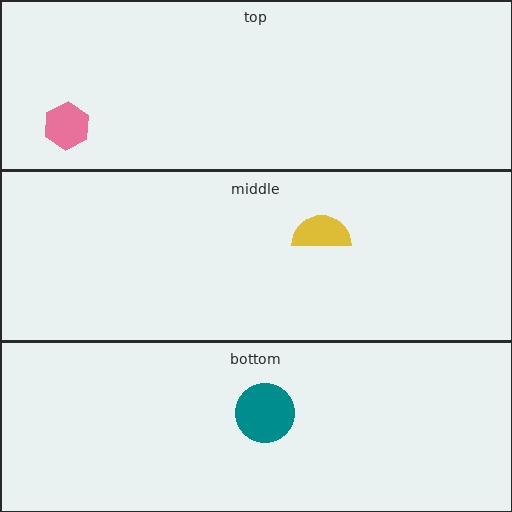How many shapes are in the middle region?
1.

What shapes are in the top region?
The pink hexagon.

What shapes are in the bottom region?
The teal circle.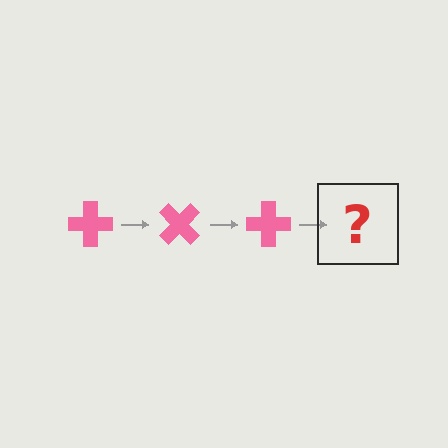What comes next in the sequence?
The next element should be a pink cross rotated 135 degrees.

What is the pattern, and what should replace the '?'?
The pattern is that the cross rotates 45 degrees each step. The '?' should be a pink cross rotated 135 degrees.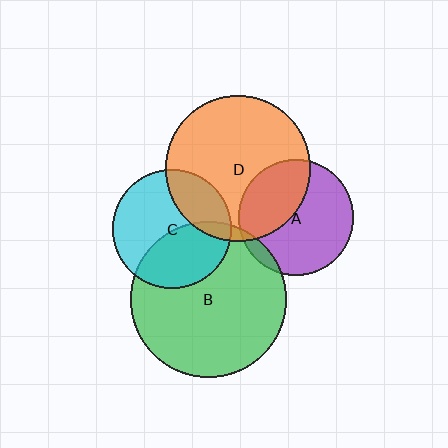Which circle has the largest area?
Circle B (green).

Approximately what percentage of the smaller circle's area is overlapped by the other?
Approximately 5%.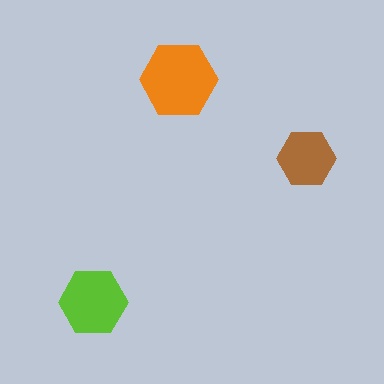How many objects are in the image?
There are 3 objects in the image.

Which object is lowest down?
The lime hexagon is bottommost.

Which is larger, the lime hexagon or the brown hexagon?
The lime one.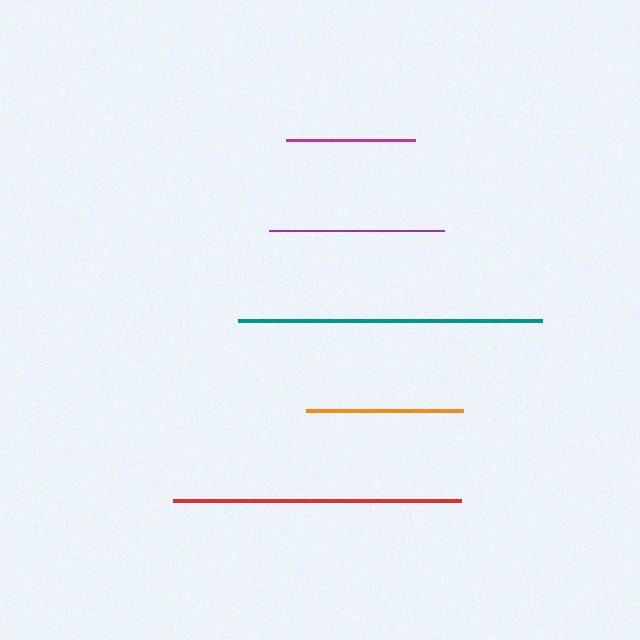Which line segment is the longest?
The teal line is the longest at approximately 304 pixels.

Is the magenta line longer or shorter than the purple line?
The purple line is longer than the magenta line.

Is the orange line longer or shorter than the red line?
The red line is longer than the orange line.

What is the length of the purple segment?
The purple segment is approximately 175 pixels long.